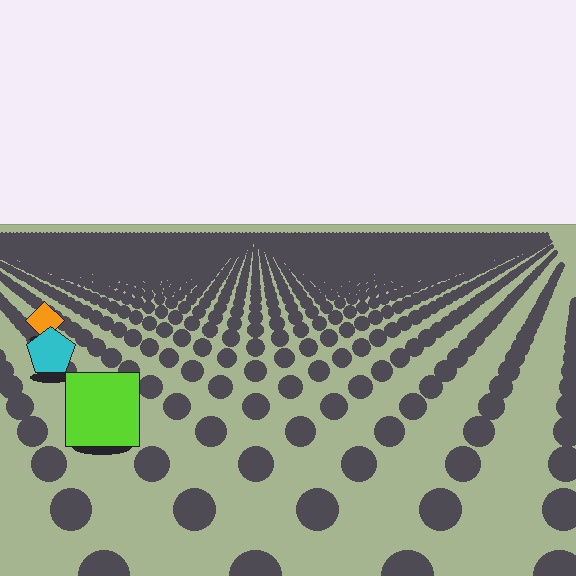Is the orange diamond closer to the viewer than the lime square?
No. The lime square is closer — you can tell from the texture gradient: the ground texture is coarser near it.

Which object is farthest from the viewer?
The orange diamond is farthest from the viewer. It appears smaller and the ground texture around it is denser.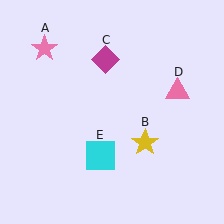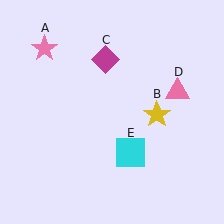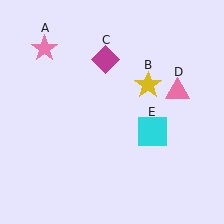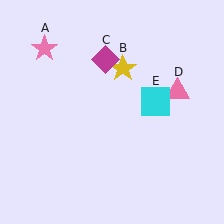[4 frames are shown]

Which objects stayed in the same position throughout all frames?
Pink star (object A) and magenta diamond (object C) and pink triangle (object D) remained stationary.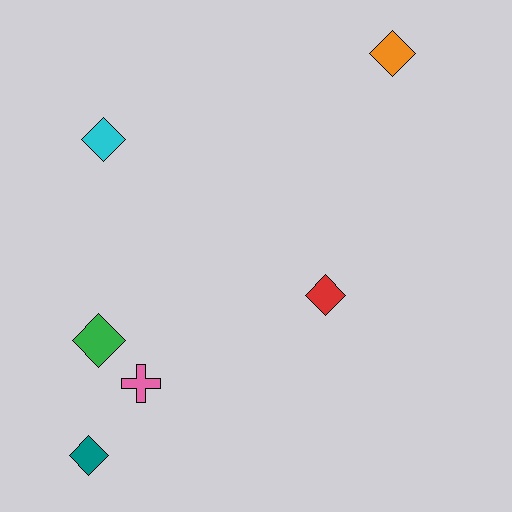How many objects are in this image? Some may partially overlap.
There are 6 objects.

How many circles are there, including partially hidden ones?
There are no circles.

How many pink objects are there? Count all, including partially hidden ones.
There is 1 pink object.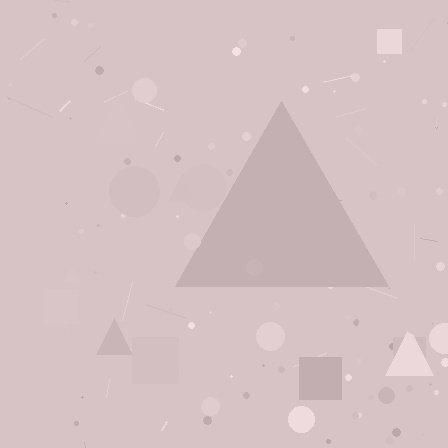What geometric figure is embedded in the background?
A triangle is embedded in the background.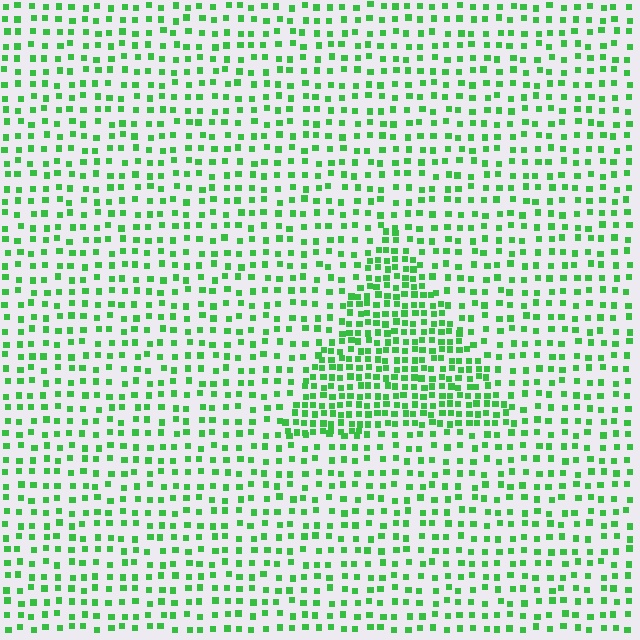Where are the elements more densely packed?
The elements are more densely packed inside the triangle boundary.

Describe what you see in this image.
The image contains small green elements arranged at two different densities. A triangle-shaped region is visible where the elements are more densely packed than the surrounding area.